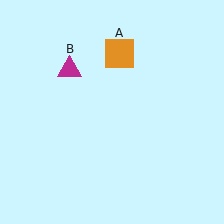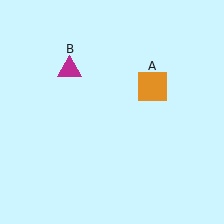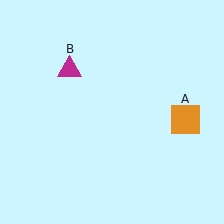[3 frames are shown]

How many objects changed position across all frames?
1 object changed position: orange square (object A).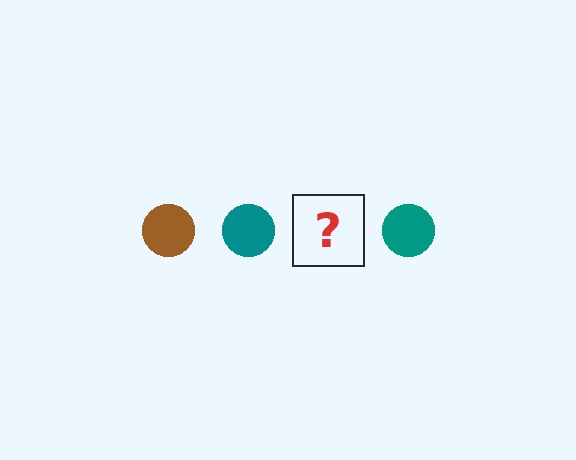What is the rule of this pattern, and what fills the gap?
The rule is that the pattern cycles through brown, teal circles. The gap should be filled with a brown circle.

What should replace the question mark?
The question mark should be replaced with a brown circle.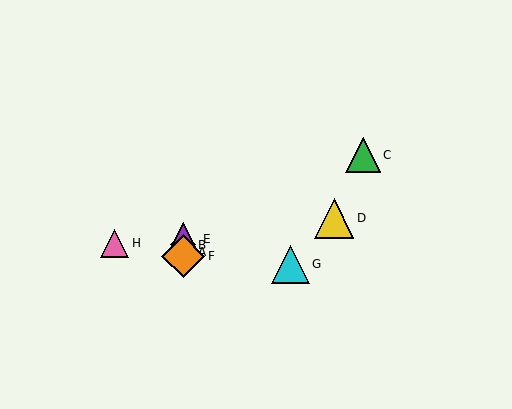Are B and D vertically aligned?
No, B is at x≈183 and D is at x≈334.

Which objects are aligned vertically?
Objects A, B, E, F are aligned vertically.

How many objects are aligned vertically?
4 objects (A, B, E, F) are aligned vertically.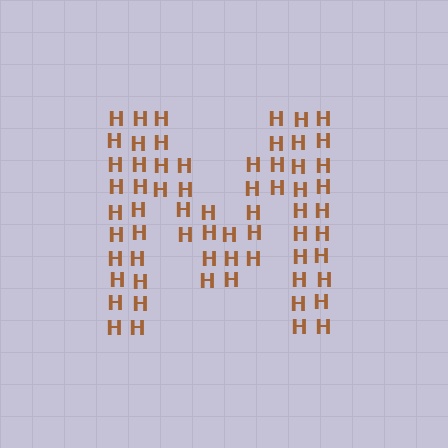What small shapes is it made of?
It is made of small letter H's.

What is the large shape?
The large shape is the letter M.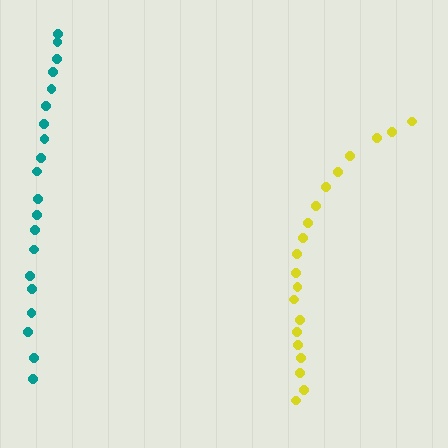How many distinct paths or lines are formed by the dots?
There are 2 distinct paths.